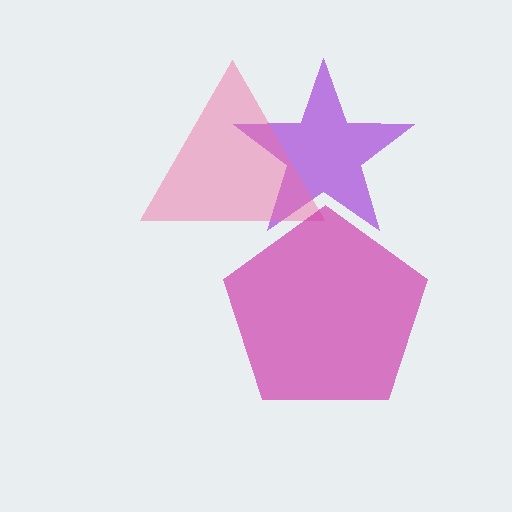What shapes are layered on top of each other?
The layered shapes are: a purple star, a pink triangle, a magenta pentagon.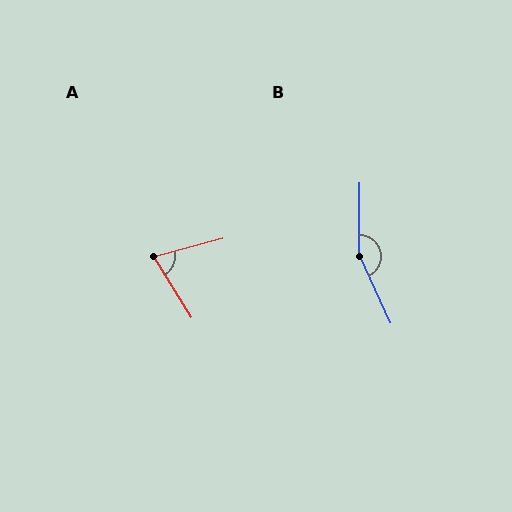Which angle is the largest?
B, at approximately 155 degrees.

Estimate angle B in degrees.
Approximately 155 degrees.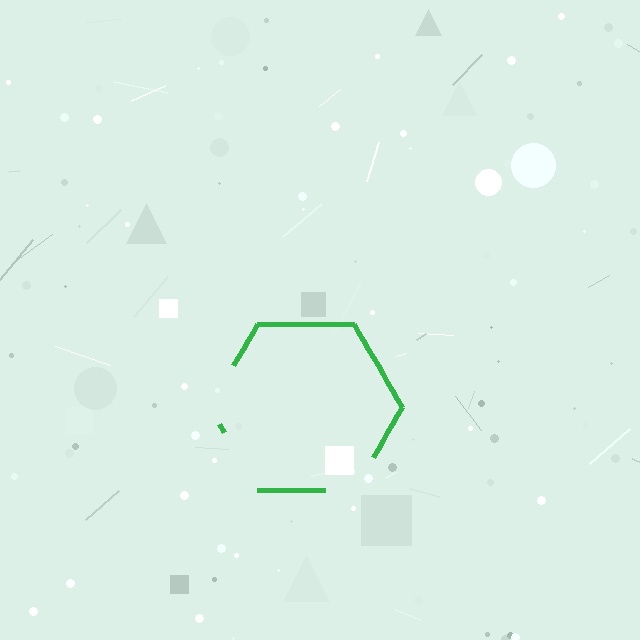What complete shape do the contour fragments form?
The contour fragments form a hexagon.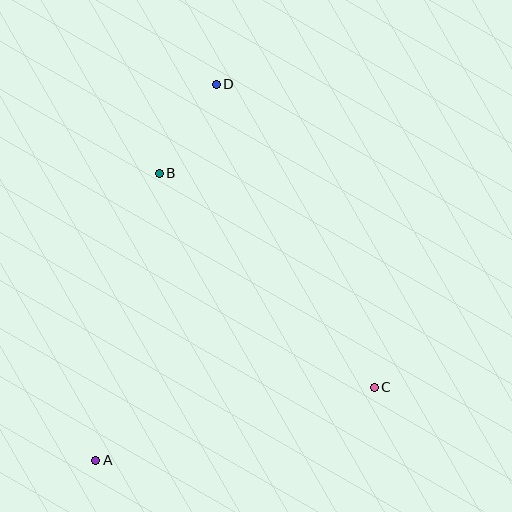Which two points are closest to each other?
Points B and D are closest to each other.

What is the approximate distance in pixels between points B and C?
The distance between B and C is approximately 303 pixels.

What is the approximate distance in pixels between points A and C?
The distance between A and C is approximately 288 pixels.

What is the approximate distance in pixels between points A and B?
The distance between A and B is approximately 294 pixels.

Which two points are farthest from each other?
Points A and D are farthest from each other.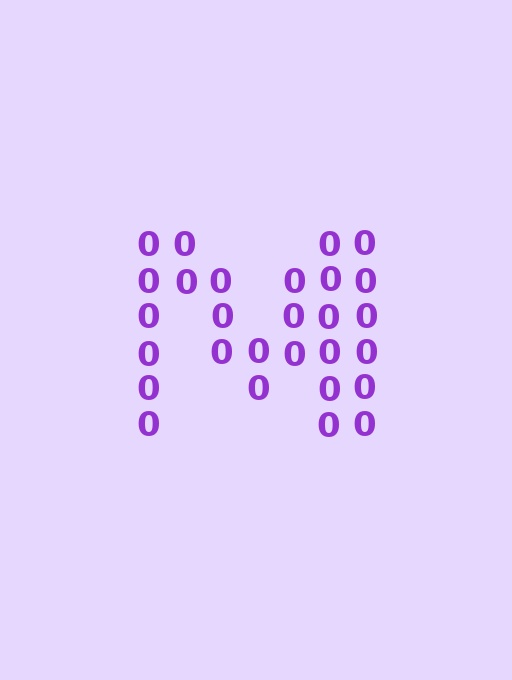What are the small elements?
The small elements are digit 0's.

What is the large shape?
The large shape is the letter M.